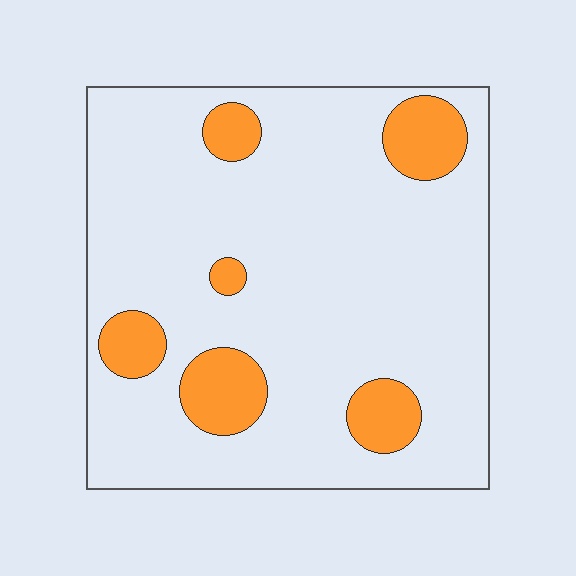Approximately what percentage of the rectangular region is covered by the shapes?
Approximately 15%.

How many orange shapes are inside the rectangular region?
6.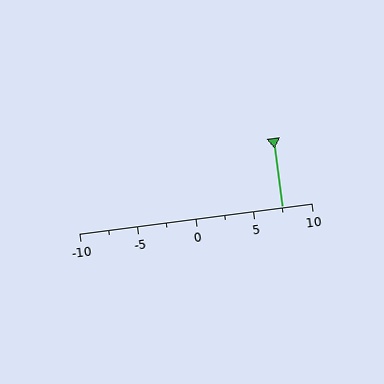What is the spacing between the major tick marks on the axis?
The major ticks are spaced 5 apart.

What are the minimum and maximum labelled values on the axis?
The axis runs from -10 to 10.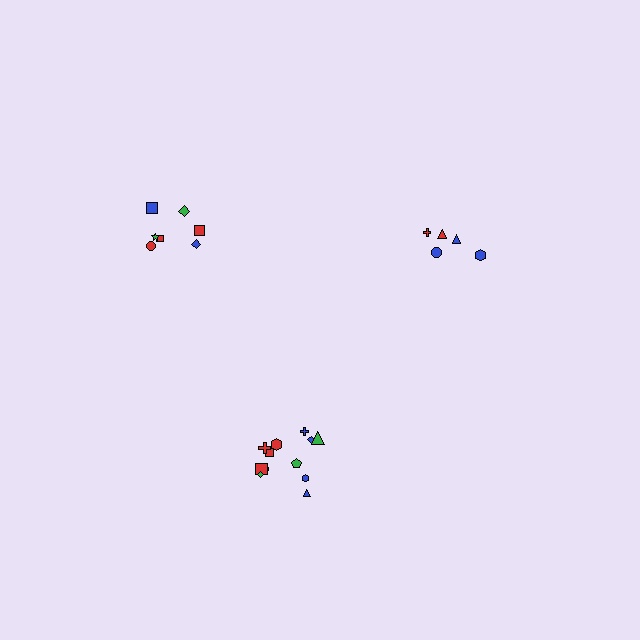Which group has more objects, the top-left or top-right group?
The top-left group.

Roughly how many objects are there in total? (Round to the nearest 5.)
Roughly 25 objects in total.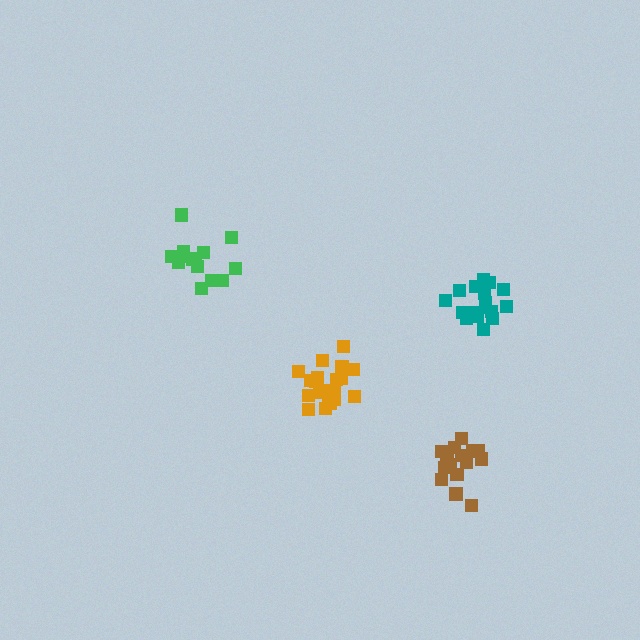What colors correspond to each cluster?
The clusters are colored: teal, green, brown, orange.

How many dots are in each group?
Group 1: 18 dots, Group 2: 15 dots, Group 3: 17 dots, Group 4: 20 dots (70 total).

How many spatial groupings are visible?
There are 4 spatial groupings.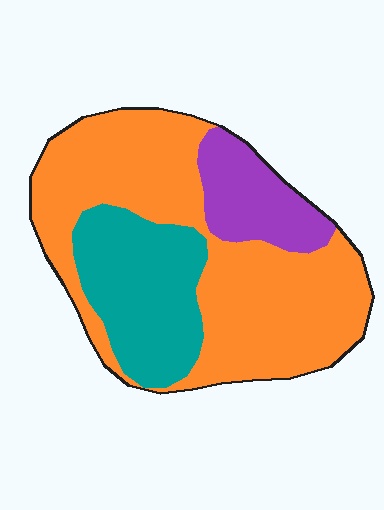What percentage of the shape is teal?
Teal takes up about one quarter (1/4) of the shape.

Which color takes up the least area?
Purple, at roughly 15%.